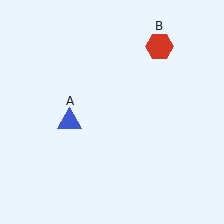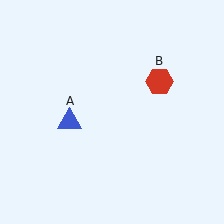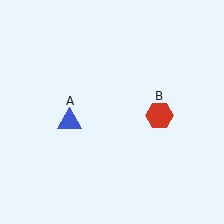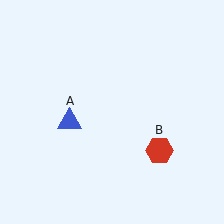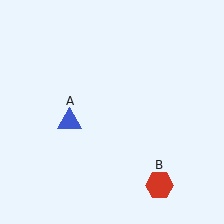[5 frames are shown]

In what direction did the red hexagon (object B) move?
The red hexagon (object B) moved down.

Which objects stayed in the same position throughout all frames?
Blue triangle (object A) remained stationary.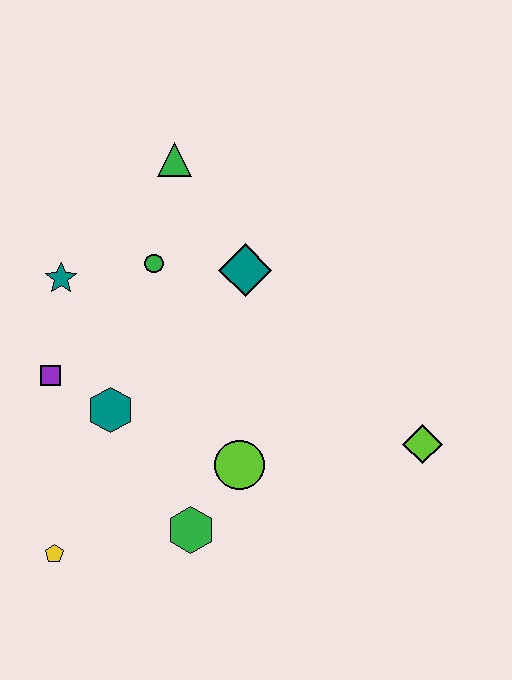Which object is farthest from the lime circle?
The green triangle is farthest from the lime circle.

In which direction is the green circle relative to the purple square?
The green circle is above the purple square.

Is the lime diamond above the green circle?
No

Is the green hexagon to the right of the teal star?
Yes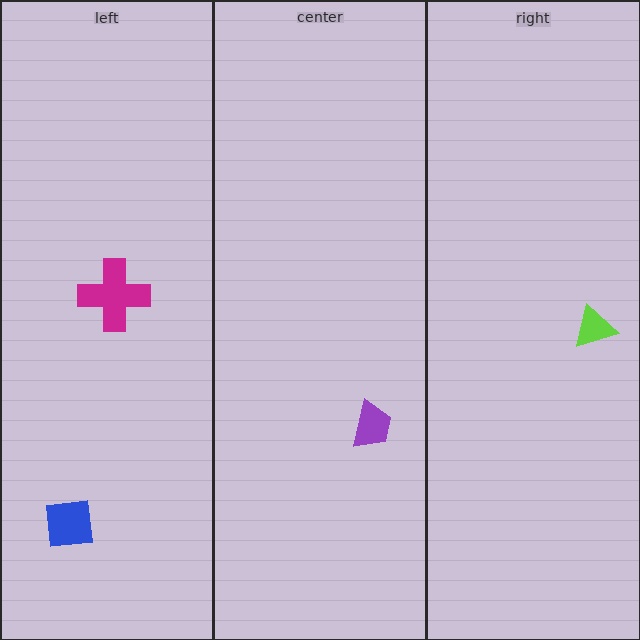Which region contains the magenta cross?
The left region.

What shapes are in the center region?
The purple trapezoid.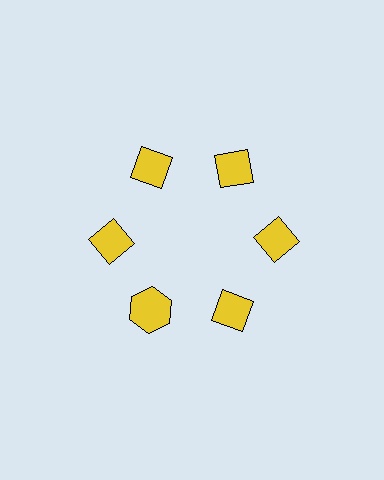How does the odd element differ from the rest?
It has a different shape: hexagon instead of diamond.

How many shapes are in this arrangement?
There are 6 shapes arranged in a ring pattern.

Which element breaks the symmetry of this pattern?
The yellow hexagon at roughly the 7 o'clock position breaks the symmetry. All other shapes are yellow diamonds.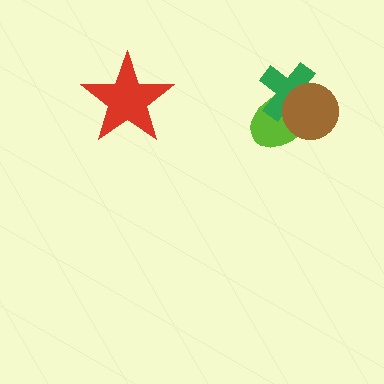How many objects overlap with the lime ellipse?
2 objects overlap with the lime ellipse.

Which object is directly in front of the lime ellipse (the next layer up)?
The green cross is directly in front of the lime ellipse.